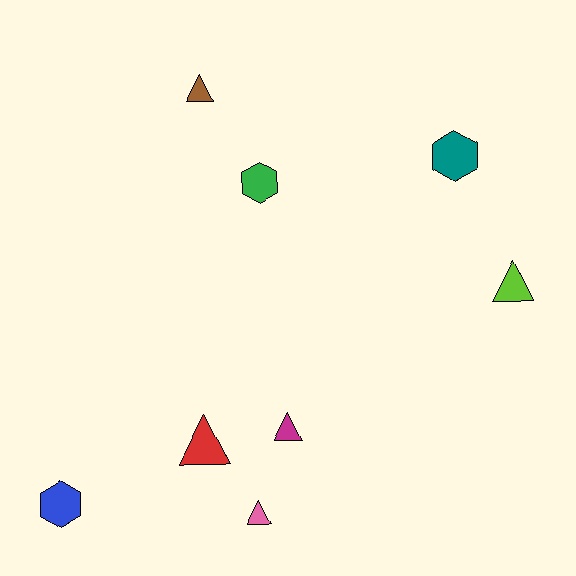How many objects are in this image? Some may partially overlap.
There are 8 objects.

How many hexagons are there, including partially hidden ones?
There are 3 hexagons.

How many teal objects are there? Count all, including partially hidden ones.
There is 1 teal object.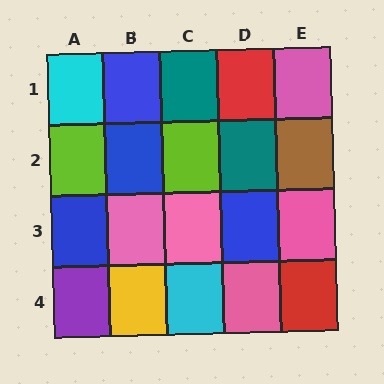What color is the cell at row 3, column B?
Pink.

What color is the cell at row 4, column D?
Pink.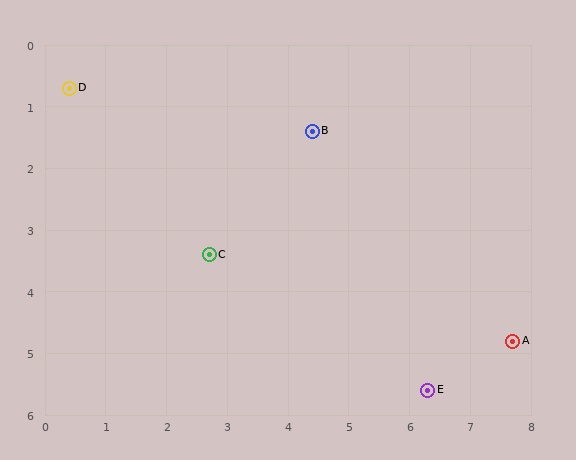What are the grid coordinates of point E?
Point E is at approximately (6.3, 5.6).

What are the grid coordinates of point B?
Point B is at approximately (4.4, 1.4).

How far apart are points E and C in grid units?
Points E and C are about 4.2 grid units apart.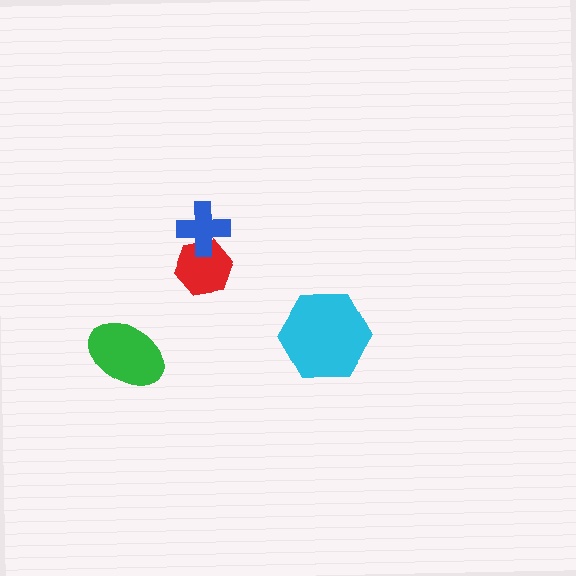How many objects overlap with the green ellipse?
0 objects overlap with the green ellipse.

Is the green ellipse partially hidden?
No, no other shape covers it.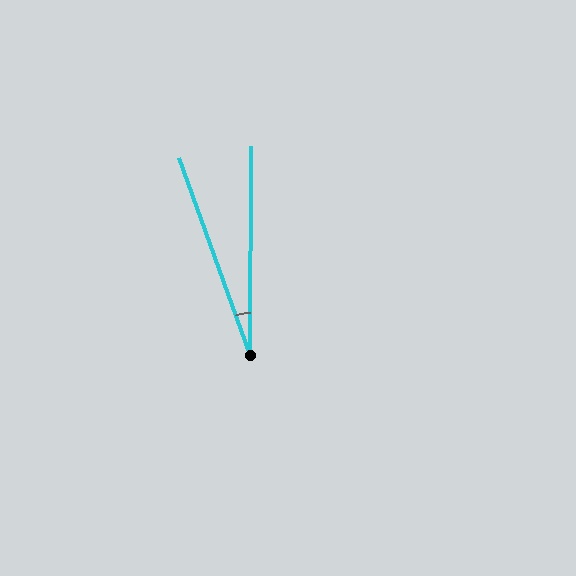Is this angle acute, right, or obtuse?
It is acute.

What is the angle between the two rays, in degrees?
Approximately 20 degrees.